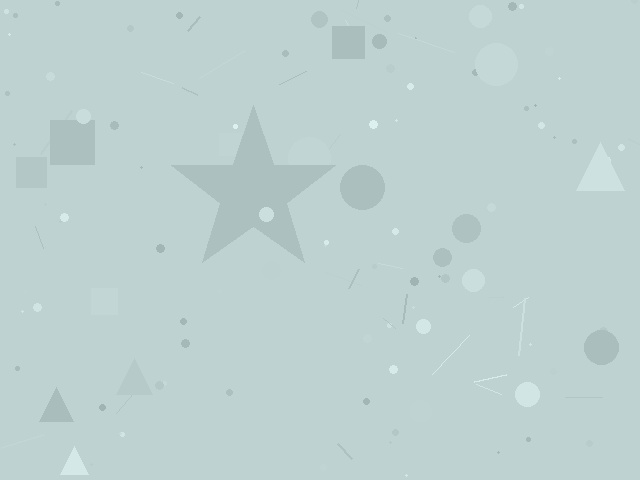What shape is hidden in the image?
A star is hidden in the image.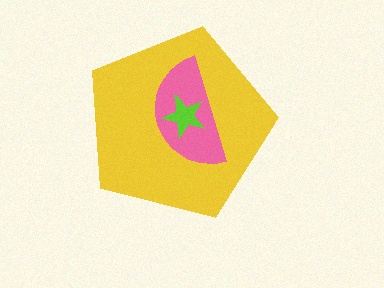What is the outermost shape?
The yellow pentagon.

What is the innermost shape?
The lime star.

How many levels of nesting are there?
3.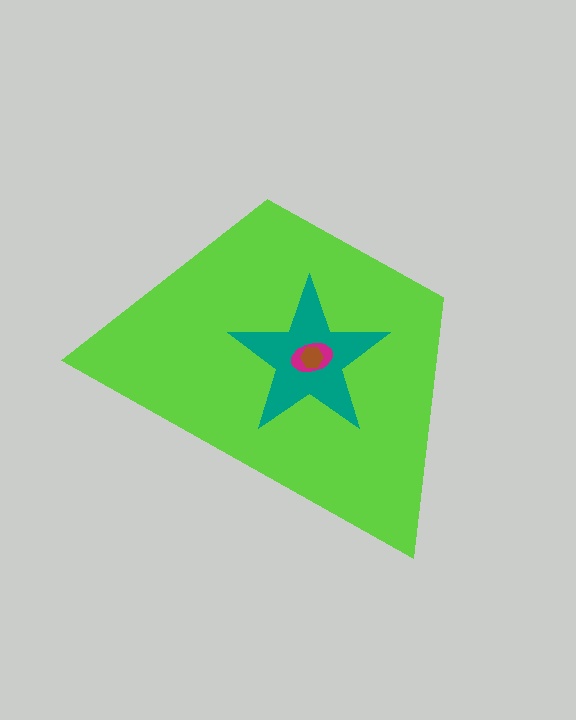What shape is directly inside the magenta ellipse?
The brown hexagon.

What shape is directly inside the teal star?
The magenta ellipse.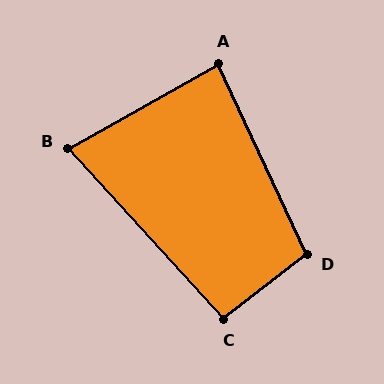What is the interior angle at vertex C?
Approximately 95 degrees (approximately right).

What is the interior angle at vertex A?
Approximately 85 degrees (approximately right).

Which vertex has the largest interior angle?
D, at approximately 103 degrees.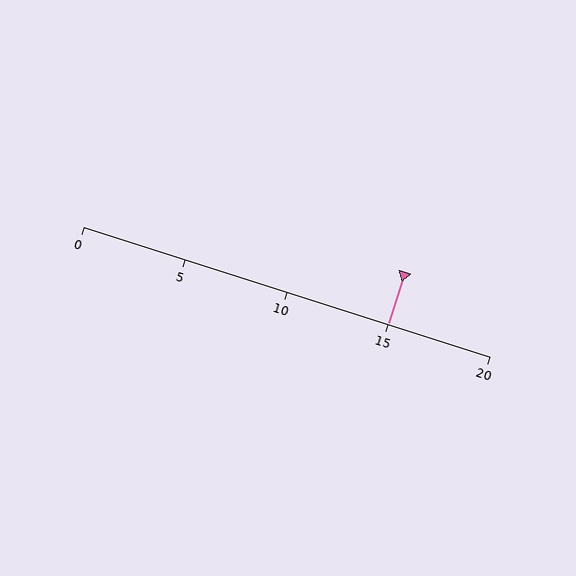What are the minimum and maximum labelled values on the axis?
The axis runs from 0 to 20.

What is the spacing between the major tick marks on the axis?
The major ticks are spaced 5 apart.